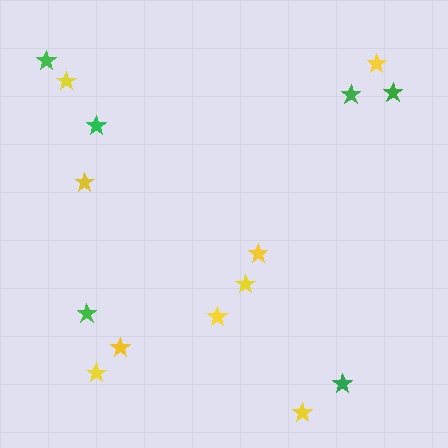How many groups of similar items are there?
There are 2 groups: one group of green stars (6) and one group of yellow stars (9).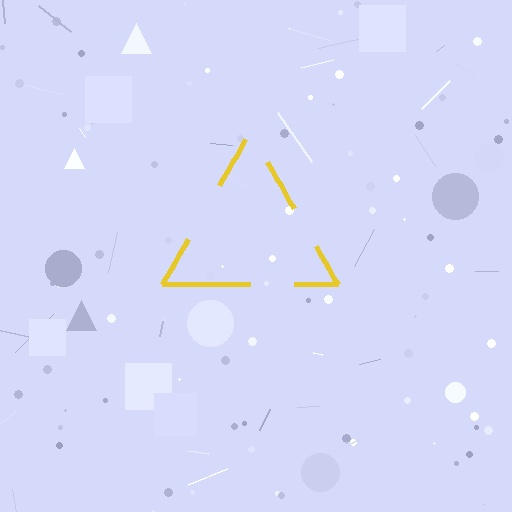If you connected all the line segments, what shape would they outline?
They would outline a triangle.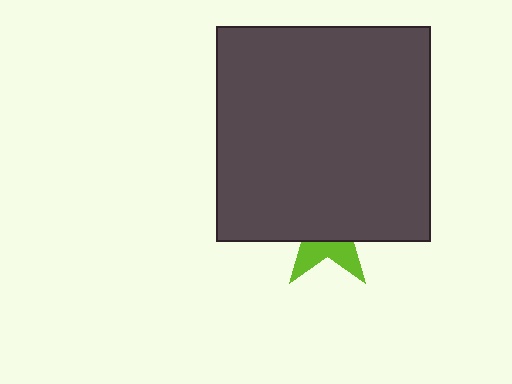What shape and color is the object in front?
The object in front is a dark gray square.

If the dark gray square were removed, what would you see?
You would see the complete lime star.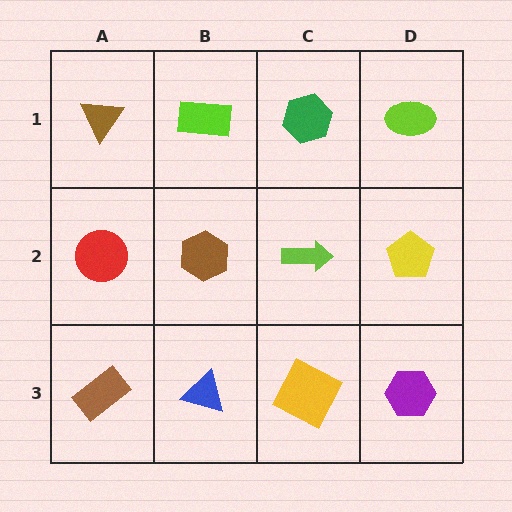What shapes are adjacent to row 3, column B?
A brown hexagon (row 2, column B), a brown rectangle (row 3, column A), a yellow square (row 3, column C).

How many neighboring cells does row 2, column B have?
4.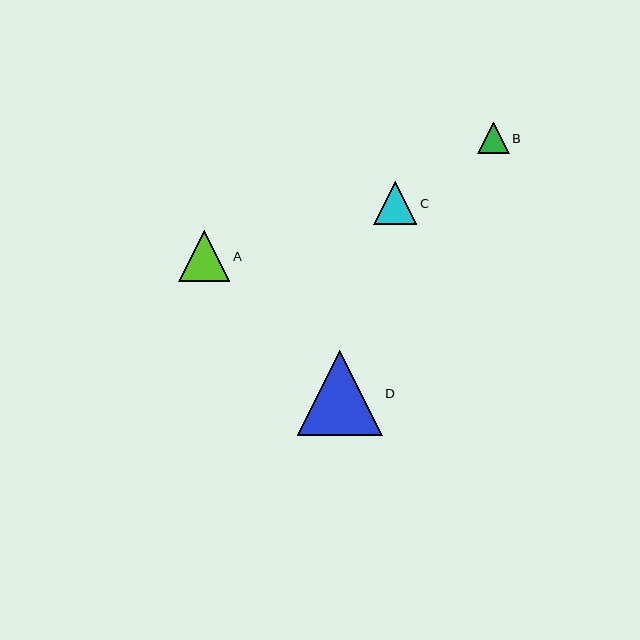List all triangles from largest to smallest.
From largest to smallest: D, A, C, B.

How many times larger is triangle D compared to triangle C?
Triangle D is approximately 2.0 times the size of triangle C.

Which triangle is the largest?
Triangle D is the largest with a size of approximately 85 pixels.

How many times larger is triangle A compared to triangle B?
Triangle A is approximately 1.6 times the size of triangle B.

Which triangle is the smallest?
Triangle B is the smallest with a size of approximately 31 pixels.